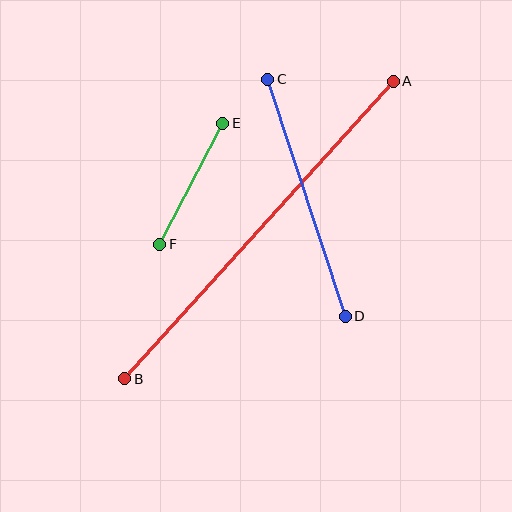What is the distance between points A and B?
The distance is approximately 401 pixels.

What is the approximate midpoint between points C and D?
The midpoint is at approximately (306, 198) pixels.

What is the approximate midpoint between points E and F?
The midpoint is at approximately (191, 184) pixels.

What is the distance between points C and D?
The distance is approximately 250 pixels.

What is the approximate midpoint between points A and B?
The midpoint is at approximately (259, 230) pixels.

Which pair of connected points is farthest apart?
Points A and B are farthest apart.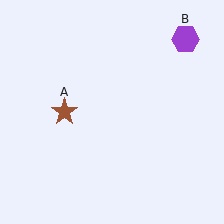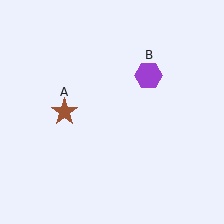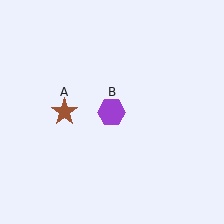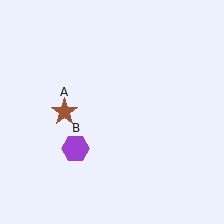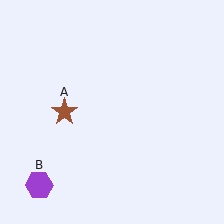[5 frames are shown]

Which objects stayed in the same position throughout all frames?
Brown star (object A) remained stationary.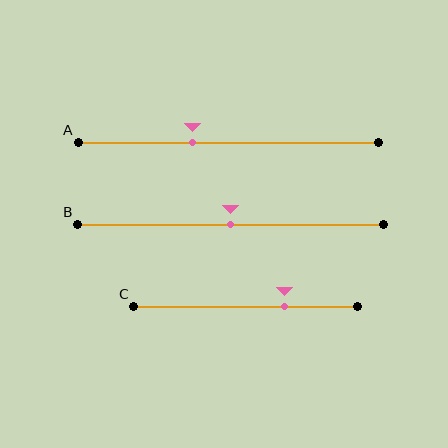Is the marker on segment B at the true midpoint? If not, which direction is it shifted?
Yes, the marker on segment B is at the true midpoint.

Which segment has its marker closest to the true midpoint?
Segment B has its marker closest to the true midpoint.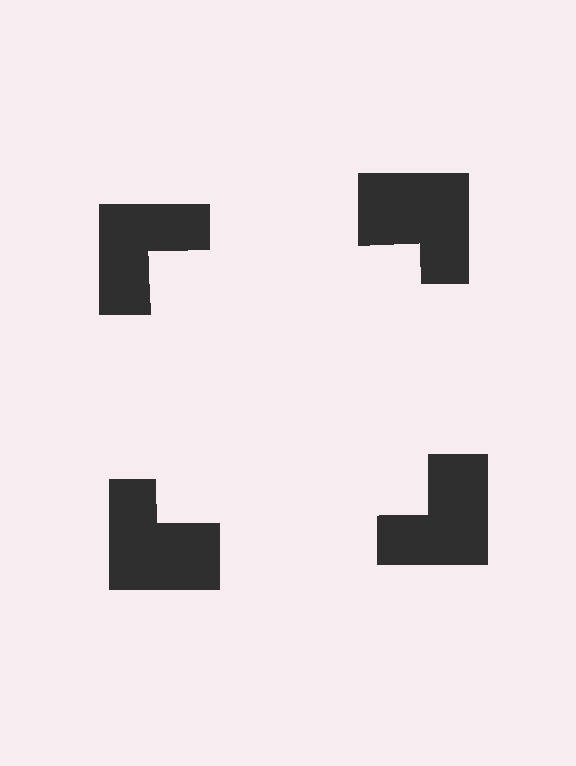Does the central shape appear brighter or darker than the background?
It typically appears slightly brighter than the background, even though no actual brightness change is drawn.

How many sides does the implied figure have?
4 sides.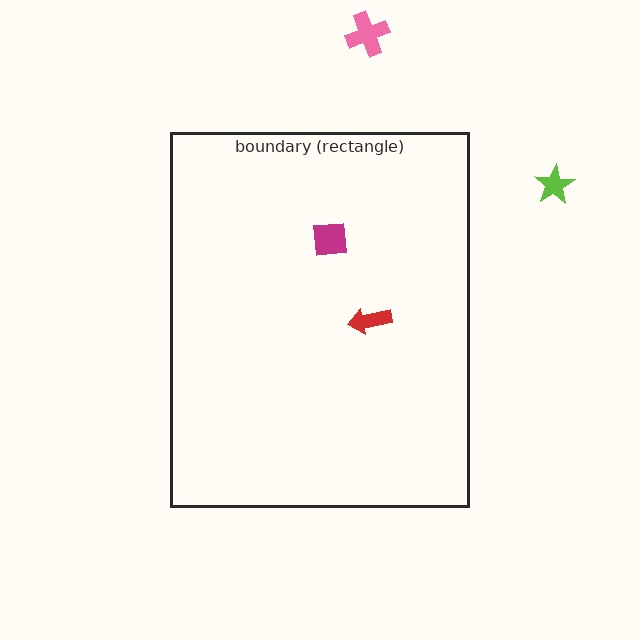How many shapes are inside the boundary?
2 inside, 2 outside.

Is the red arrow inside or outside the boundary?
Inside.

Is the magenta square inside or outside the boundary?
Inside.